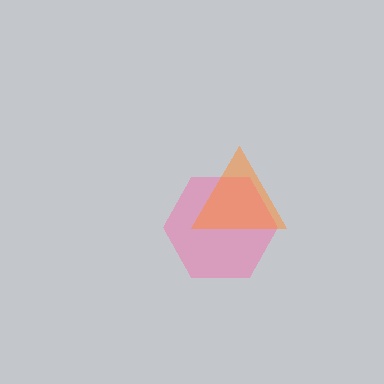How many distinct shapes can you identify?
There are 2 distinct shapes: a pink hexagon, an orange triangle.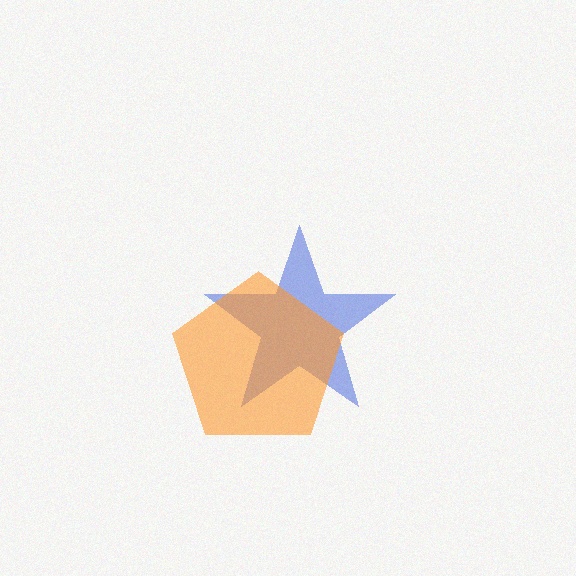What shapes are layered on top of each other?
The layered shapes are: a blue star, an orange pentagon.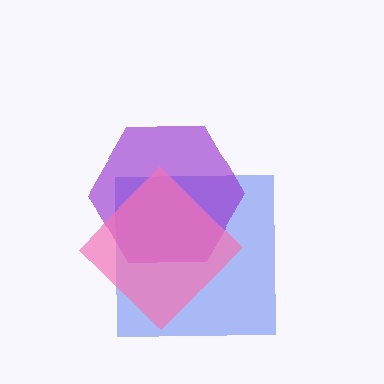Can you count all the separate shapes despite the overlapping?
Yes, there are 3 separate shapes.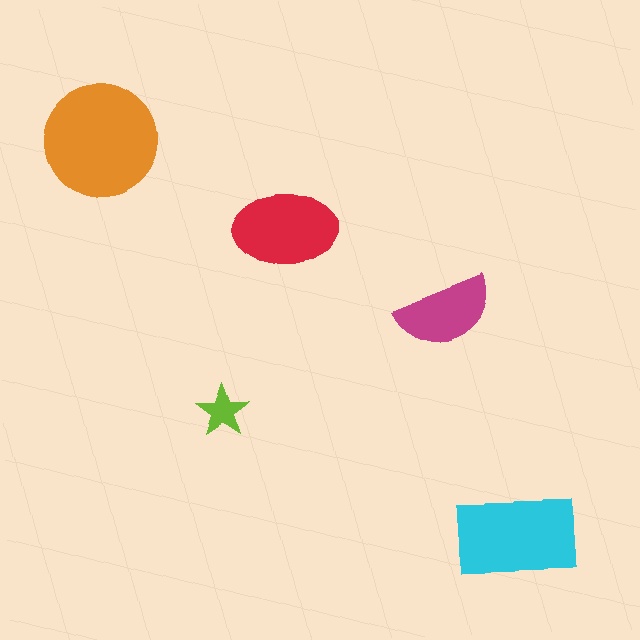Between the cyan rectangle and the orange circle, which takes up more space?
The orange circle.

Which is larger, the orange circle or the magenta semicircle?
The orange circle.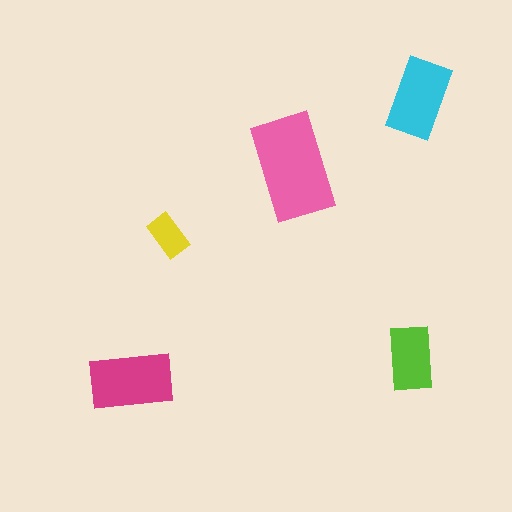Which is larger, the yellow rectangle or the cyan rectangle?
The cyan one.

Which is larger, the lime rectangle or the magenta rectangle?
The magenta one.